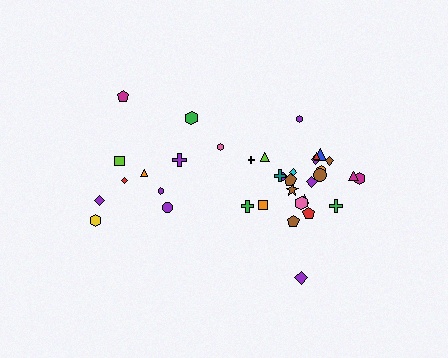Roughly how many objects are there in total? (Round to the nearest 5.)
Roughly 35 objects in total.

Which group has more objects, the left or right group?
The right group.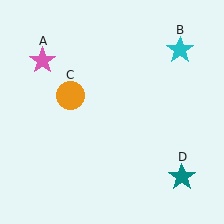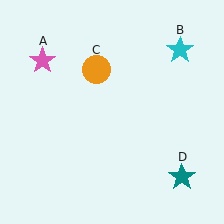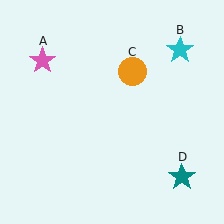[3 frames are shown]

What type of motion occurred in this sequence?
The orange circle (object C) rotated clockwise around the center of the scene.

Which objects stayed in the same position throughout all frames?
Pink star (object A) and cyan star (object B) and teal star (object D) remained stationary.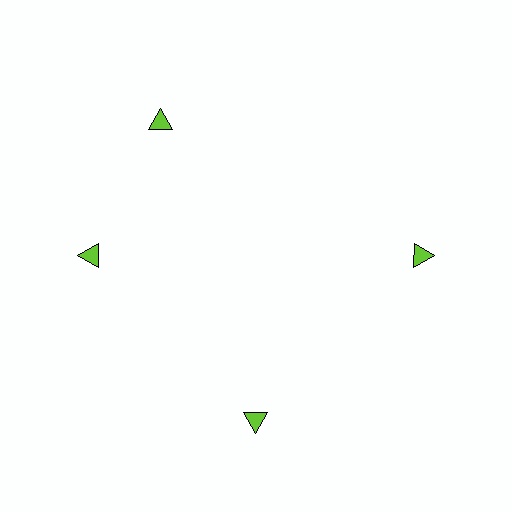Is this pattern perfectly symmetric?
No. The 4 lime triangles are arranged in a ring, but one element near the 12 o'clock position is rotated out of alignment along the ring, breaking the 4-fold rotational symmetry.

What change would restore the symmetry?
The symmetry would be restored by rotating it back into even spacing with its neighbors so that all 4 triangles sit at equal angles and equal distance from the center.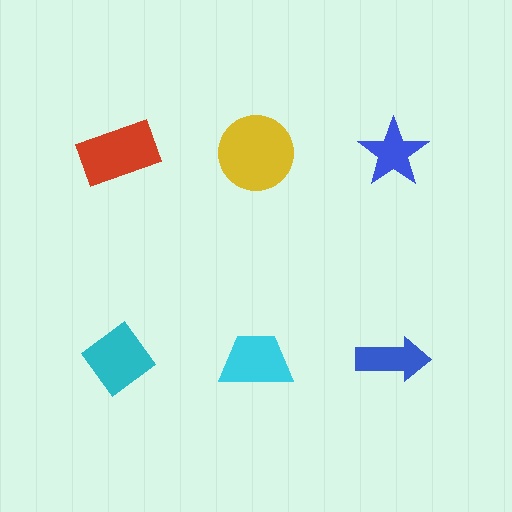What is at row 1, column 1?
A red rectangle.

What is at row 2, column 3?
A blue arrow.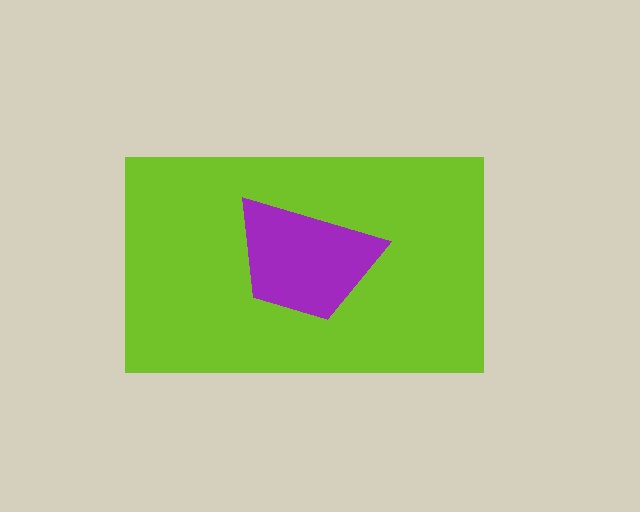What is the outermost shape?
The lime rectangle.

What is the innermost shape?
The purple trapezoid.